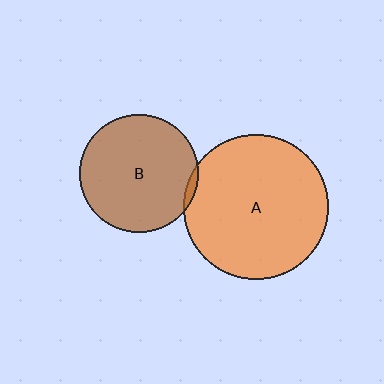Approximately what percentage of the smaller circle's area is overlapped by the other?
Approximately 5%.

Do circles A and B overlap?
Yes.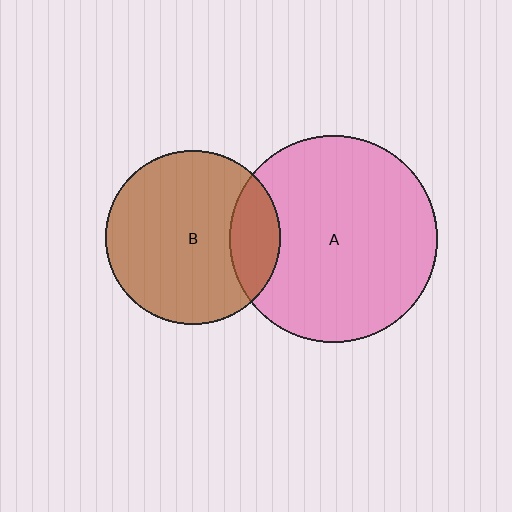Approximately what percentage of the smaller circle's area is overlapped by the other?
Approximately 20%.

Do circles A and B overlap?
Yes.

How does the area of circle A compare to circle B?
Approximately 1.4 times.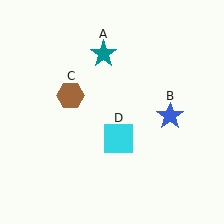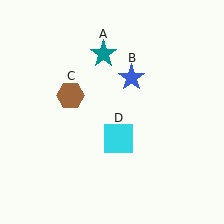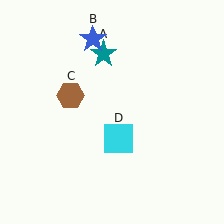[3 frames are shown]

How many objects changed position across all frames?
1 object changed position: blue star (object B).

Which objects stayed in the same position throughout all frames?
Teal star (object A) and brown hexagon (object C) and cyan square (object D) remained stationary.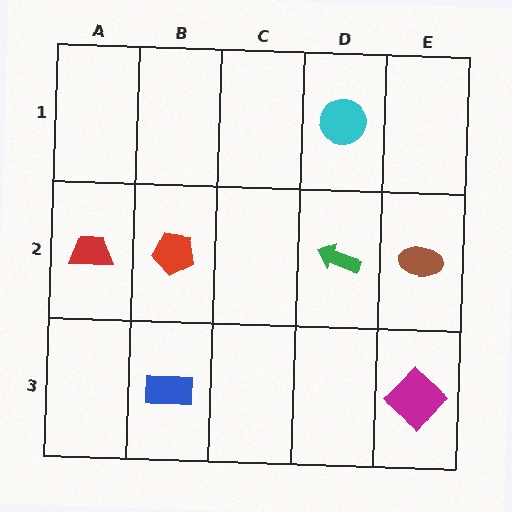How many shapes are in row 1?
1 shape.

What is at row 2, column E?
A brown ellipse.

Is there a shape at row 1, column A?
No, that cell is empty.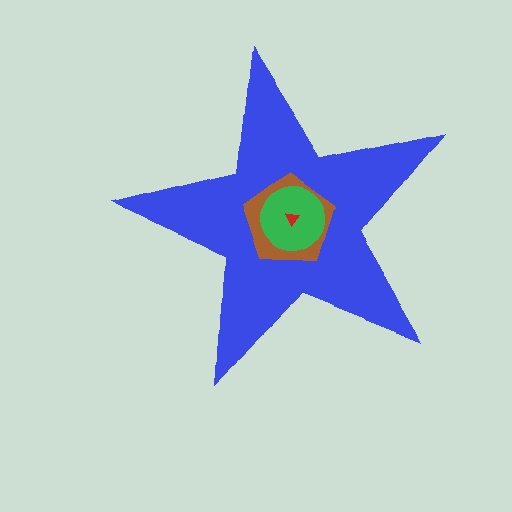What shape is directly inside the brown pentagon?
The green circle.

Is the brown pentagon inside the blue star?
Yes.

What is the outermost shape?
The blue star.